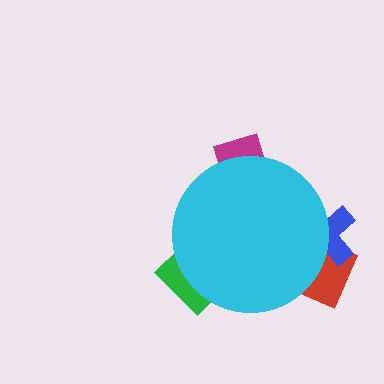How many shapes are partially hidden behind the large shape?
4 shapes are partially hidden.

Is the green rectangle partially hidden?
Yes, the green rectangle is partially hidden behind the cyan circle.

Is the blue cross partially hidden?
Yes, the blue cross is partially hidden behind the cyan circle.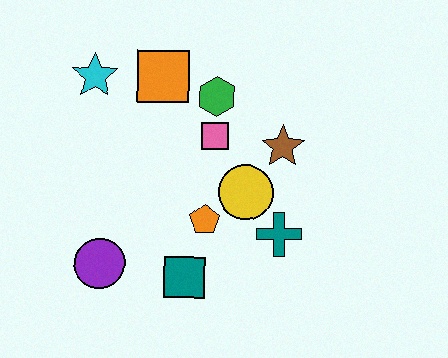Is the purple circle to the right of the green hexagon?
No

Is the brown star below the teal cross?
No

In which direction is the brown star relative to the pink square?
The brown star is to the right of the pink square.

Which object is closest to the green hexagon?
The pink square is closest to the green hexagon.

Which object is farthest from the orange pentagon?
The cyan star is farthest from the orange pentagon.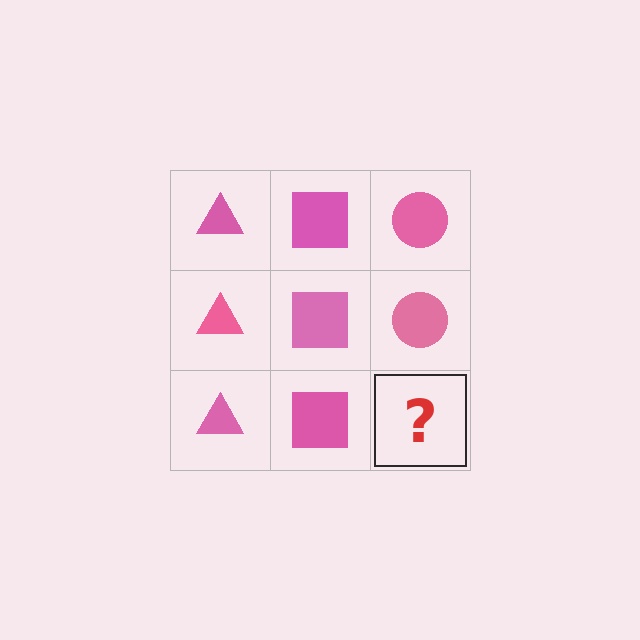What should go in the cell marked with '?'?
The missing cell should contain a pink circle.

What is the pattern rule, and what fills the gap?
The rule is that each column has a consistent shape. The gap should be filled with a pink circle.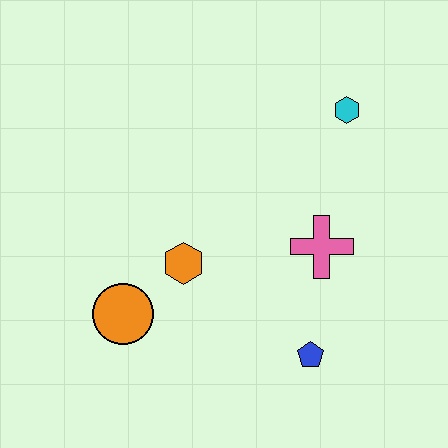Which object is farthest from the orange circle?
The cyan hexagon is farthest from the orange circle.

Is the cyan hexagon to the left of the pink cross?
No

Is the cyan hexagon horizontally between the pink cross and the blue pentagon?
No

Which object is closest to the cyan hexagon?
The pink cross is closest to the cyan hexagon.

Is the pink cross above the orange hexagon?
Yes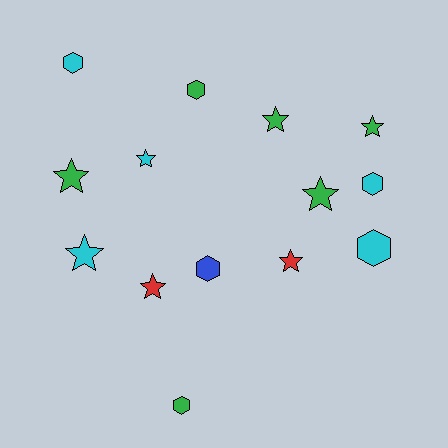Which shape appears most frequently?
Star, with 8 objects.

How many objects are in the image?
There are 14 objects.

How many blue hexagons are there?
There is 1 blue hexagon.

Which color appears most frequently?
Green, with 6 objects.